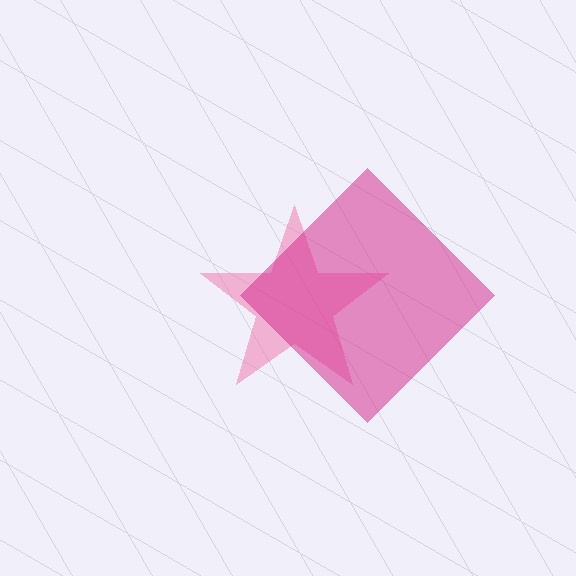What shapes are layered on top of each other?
The layered shapes are: a pink star, a magenta diamond.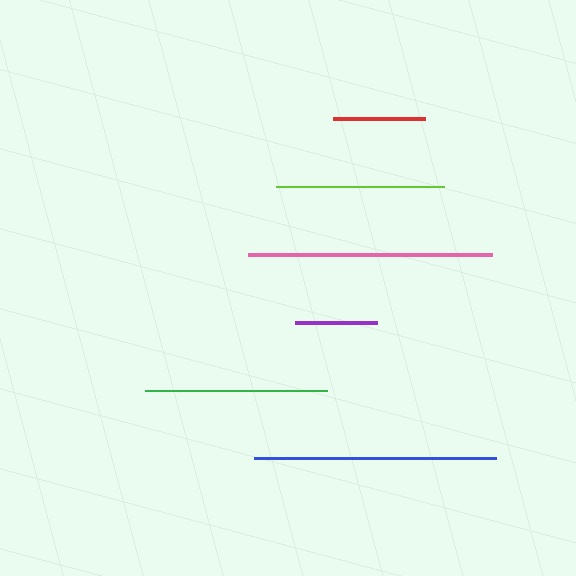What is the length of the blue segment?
The blue segment is approximately 241 pixels long.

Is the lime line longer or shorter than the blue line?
The blue line is longer than the lime line.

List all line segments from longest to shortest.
From longest to shortest: pink, blue, green, lime, red, purple.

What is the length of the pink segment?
The pink segment is approximately 244 pixels long.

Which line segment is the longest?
The pink line is the longest at approximately 244 pixels.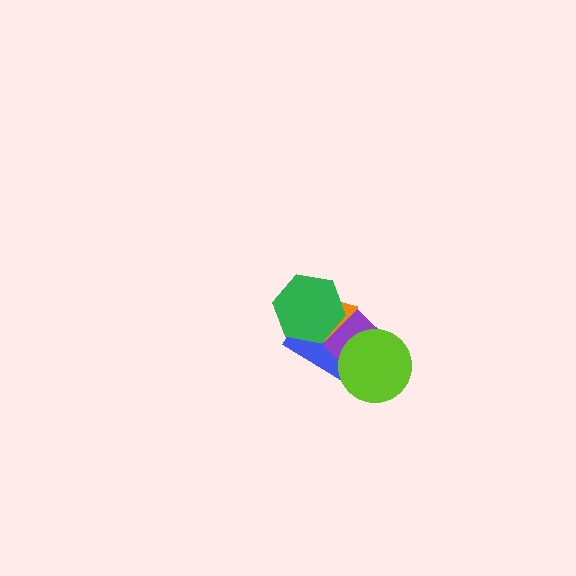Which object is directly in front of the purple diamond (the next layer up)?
The lime circle is directly in front of the purple diamond.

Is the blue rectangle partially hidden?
Yes, it is partially covered by another shape.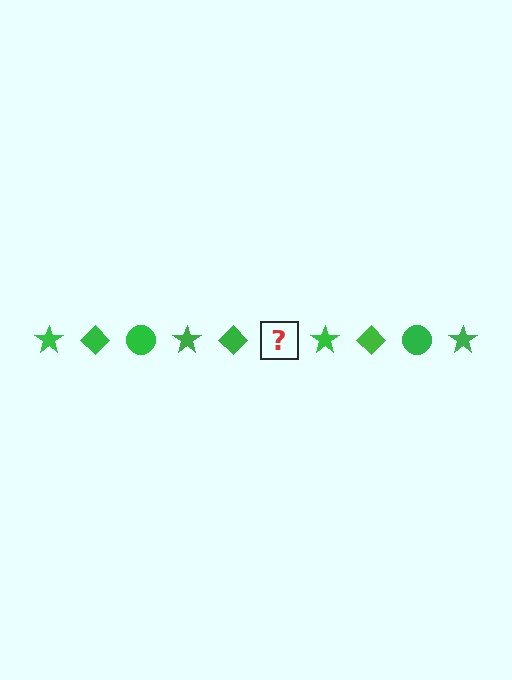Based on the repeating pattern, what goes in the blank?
The blank should be a green circle.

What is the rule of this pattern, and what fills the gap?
The rule is that the pattern cycles through star, diamond, circle shapes in green. The gap should be filled with a green circle.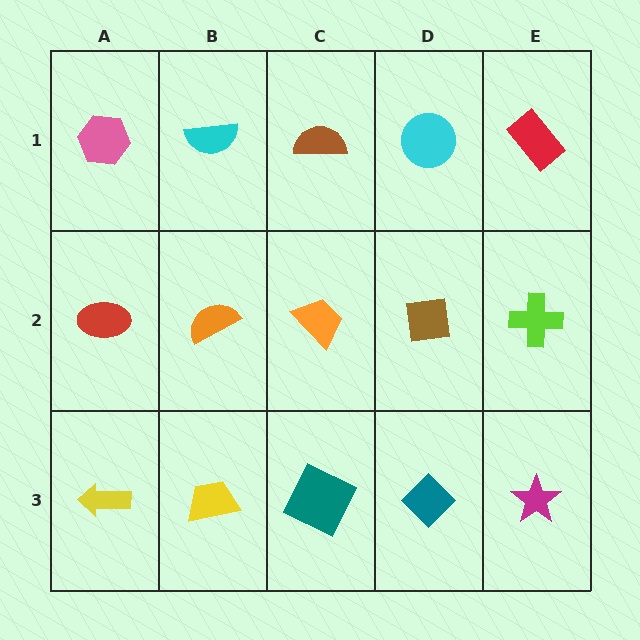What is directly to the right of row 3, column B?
A teal square.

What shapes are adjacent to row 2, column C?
A brown semicircle (row 1, column C), a teal square (row 3, column C), an orange semicircle (row 2, column B), a brown square (row 2, column D).